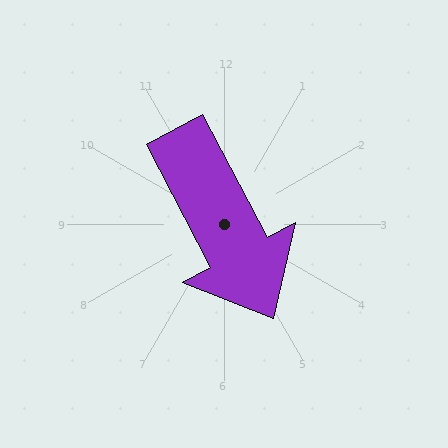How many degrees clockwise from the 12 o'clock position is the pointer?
Approximately 152 degrees.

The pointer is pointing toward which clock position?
Roughly 5 o'clock.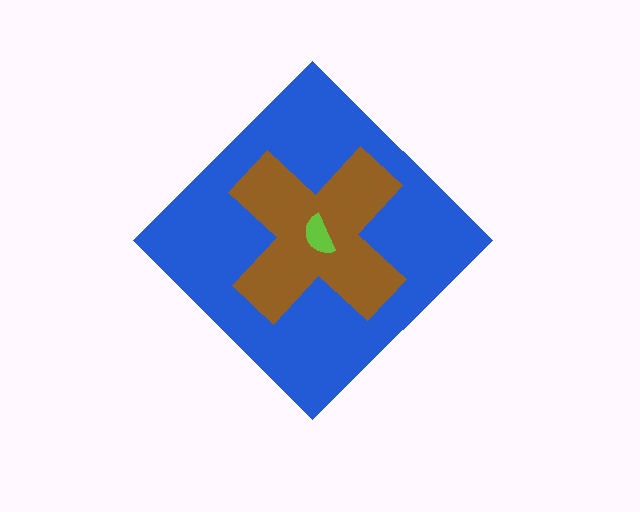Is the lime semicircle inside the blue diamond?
Yes.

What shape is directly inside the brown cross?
The lime semicircle.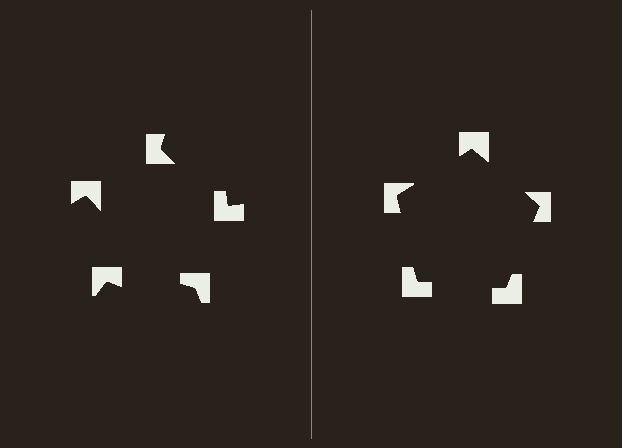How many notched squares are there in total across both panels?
10 — 5 on each side.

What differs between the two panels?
The notched squares are positioned identically on both sides; only the wedge orientations differ. On the right they align to a pentagon; on the left they are misaligned.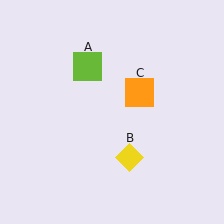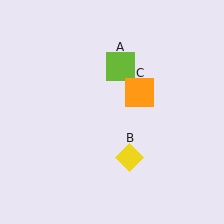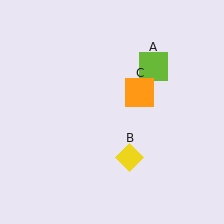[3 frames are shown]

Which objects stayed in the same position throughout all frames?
Yellow diamond (object B) and orange square (object C) remained stationary.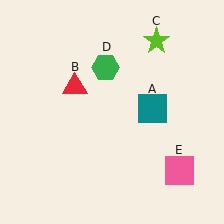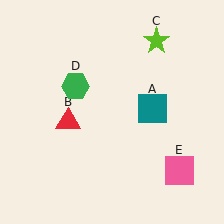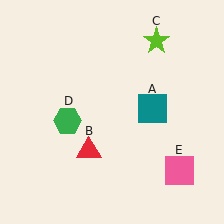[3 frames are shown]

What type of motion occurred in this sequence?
The red triangle (object B), green hexagon (object D) rotated counterclockwise around the center of the scene.